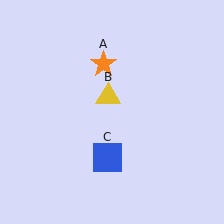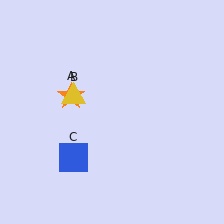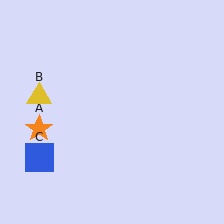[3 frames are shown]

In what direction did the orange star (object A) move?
The orange star (object A) moved down and to the left.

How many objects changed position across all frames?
3 objects changed position: orange star (object A), yellow triangle (object B), blue square (object C).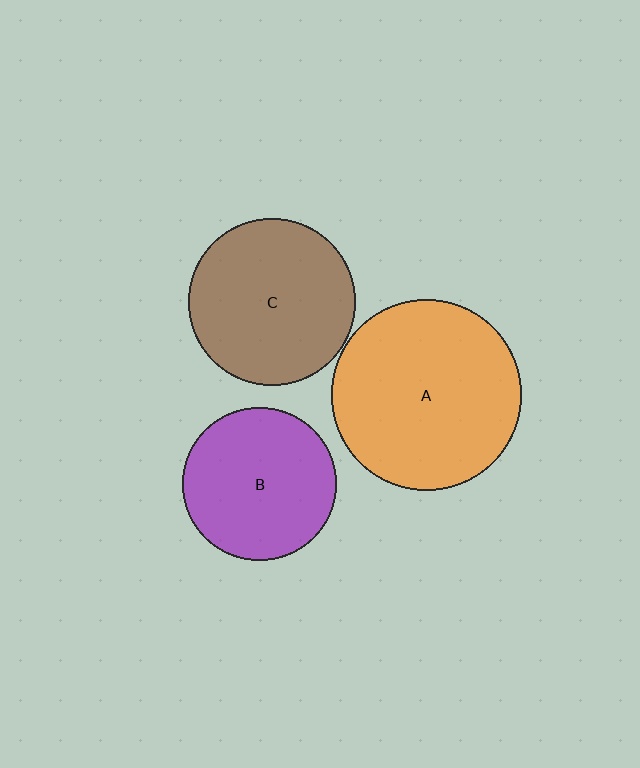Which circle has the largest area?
Circle A (orange).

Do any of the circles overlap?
No, none of the circles overlap.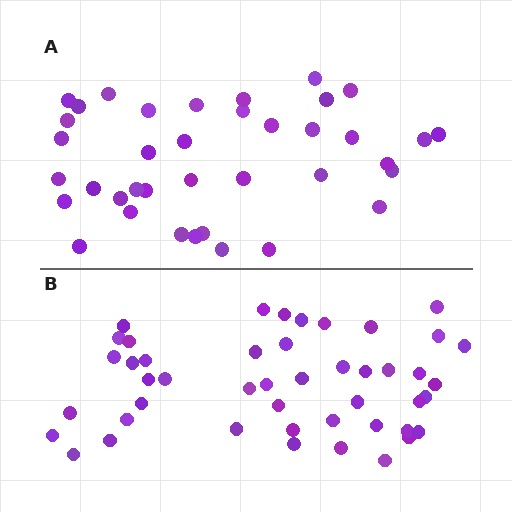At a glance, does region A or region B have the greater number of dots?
Region B (the bottom region) has more dots.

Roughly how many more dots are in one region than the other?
Region B has roughly 8 or so more dots than region A.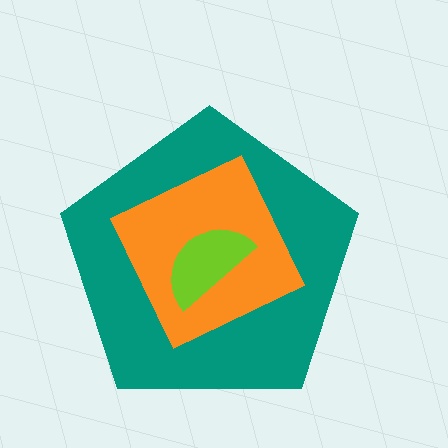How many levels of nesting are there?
3.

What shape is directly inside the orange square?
The lime semicircle.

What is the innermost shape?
The lime semicircle.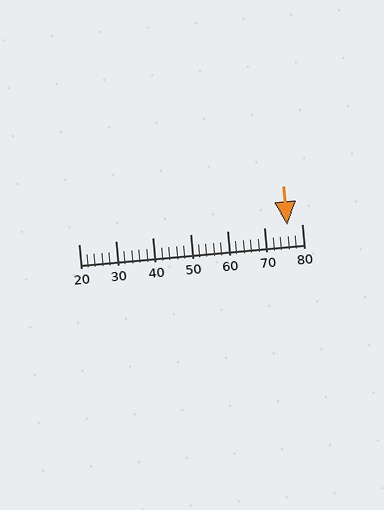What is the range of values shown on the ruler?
The ruler shows values from 20 to 80.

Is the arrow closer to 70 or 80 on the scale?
The arrow is closer to 80.